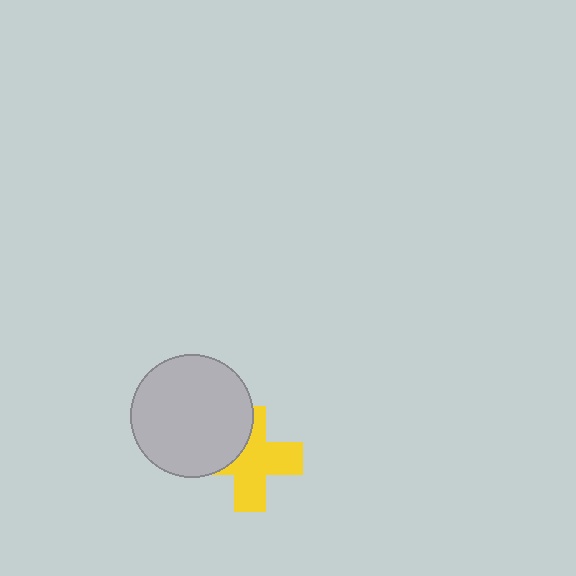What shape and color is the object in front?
The object in front is a light gray circle.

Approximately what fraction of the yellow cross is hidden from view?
Roughly 33% of the yellow cross is hidden behind the light gray circle.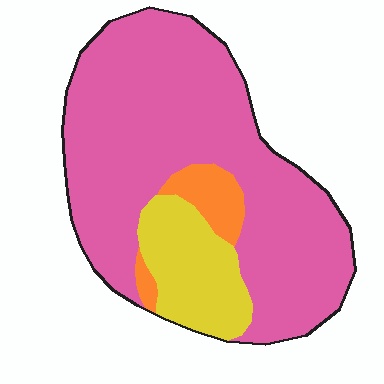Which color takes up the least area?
Orange, at roughly 5%.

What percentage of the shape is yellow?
Yellow covers 17% of the shape.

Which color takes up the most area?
Pink, at roughly 75%.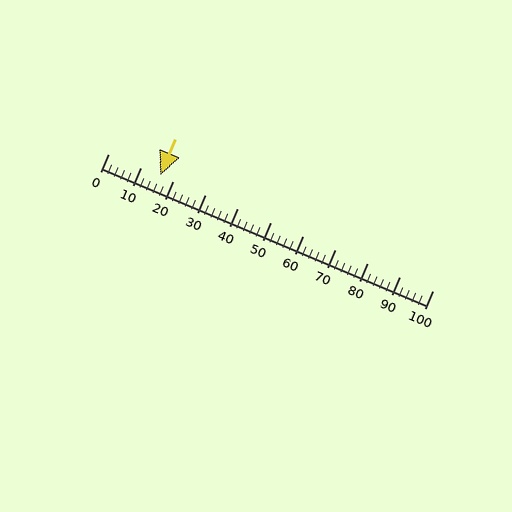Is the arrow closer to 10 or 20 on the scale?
The arrow is closer to 20.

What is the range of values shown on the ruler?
The ruler shows values from 0 to 100.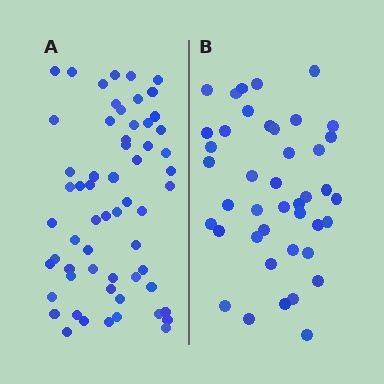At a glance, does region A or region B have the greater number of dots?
Region A (the left region) has more dots.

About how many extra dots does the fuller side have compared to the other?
Region A has approximately 20 more dots than region B.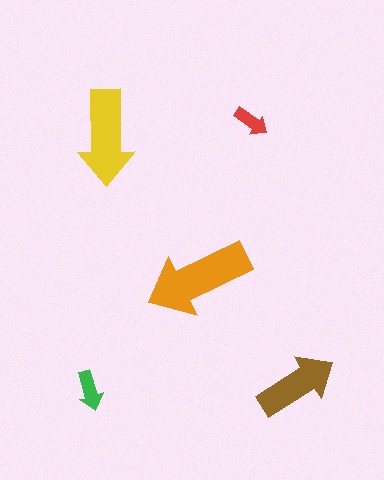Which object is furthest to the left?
The green arrow is leftmost.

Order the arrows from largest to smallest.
the orange one, the yellow one, the brown one, the green one, the red one.